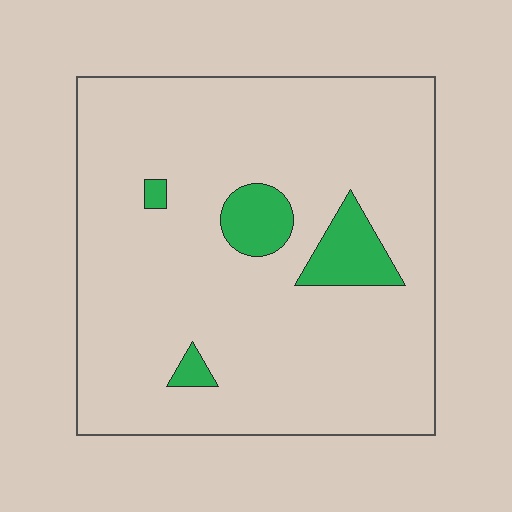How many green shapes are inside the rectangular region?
4.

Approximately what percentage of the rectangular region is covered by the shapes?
Approximately 10%.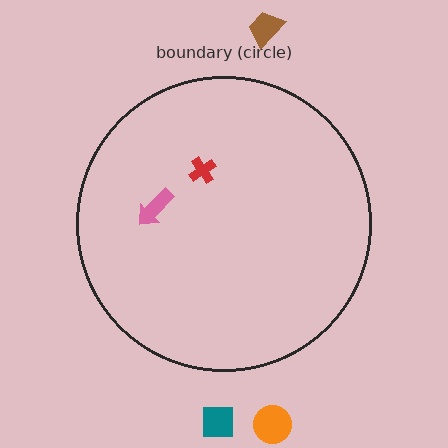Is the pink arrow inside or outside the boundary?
Inside.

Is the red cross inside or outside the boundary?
Inside.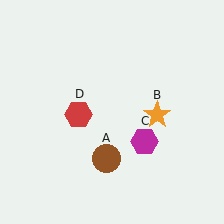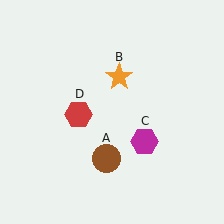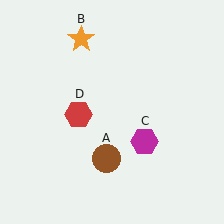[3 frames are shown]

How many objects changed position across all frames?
1 object changed position: orange star (object B).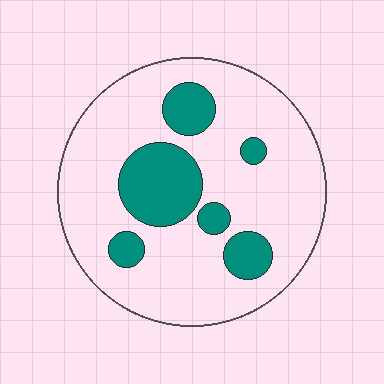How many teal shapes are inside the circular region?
6.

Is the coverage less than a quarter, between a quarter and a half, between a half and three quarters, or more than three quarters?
Less than a quarter.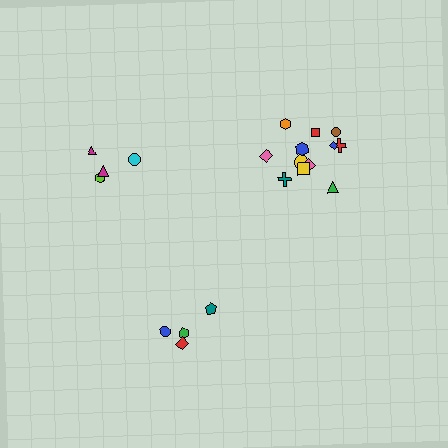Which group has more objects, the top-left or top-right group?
The top-right group.